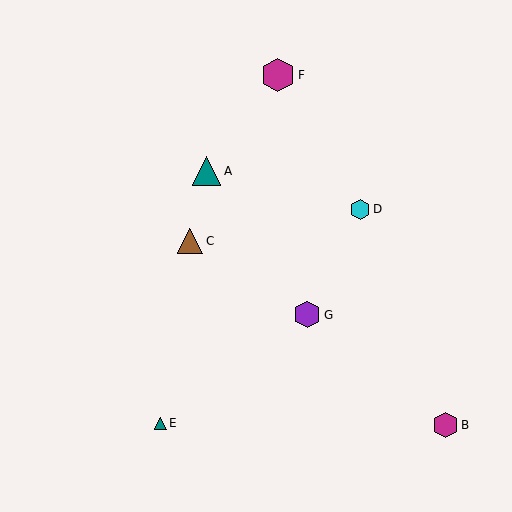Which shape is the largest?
The magenta hexagon (labeled F) is the largest.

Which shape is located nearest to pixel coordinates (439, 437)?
The magenta hexagon (labeled B) at (446, 425) is nearest to that location.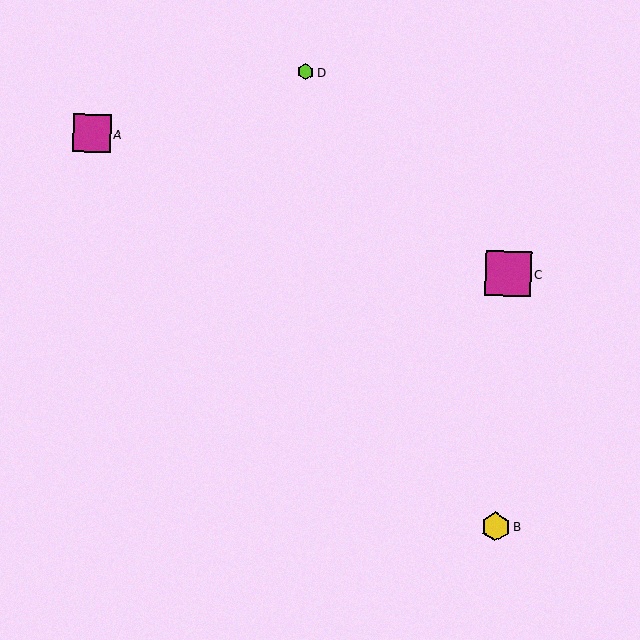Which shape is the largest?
The magenta square (labeled C) is the largest.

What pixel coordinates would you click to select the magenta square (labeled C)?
Click at (508, 274) to select the magenta square C.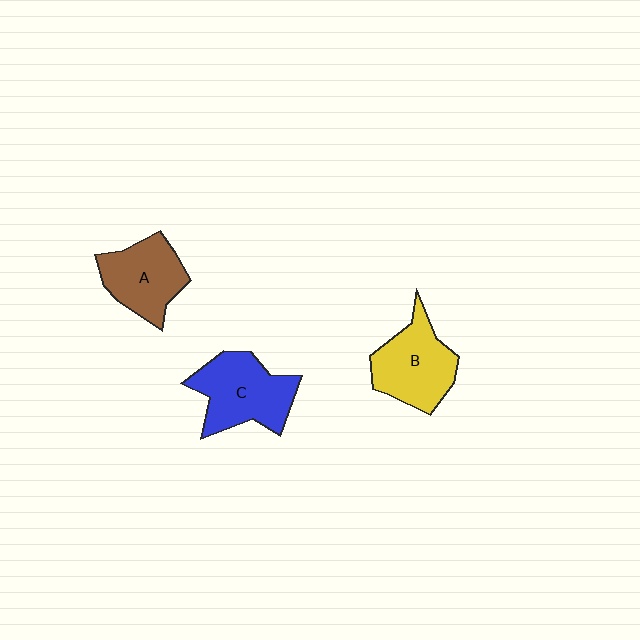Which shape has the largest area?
Shape C (blue).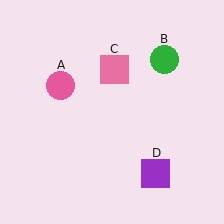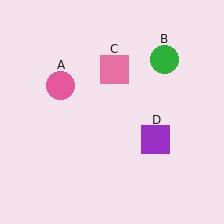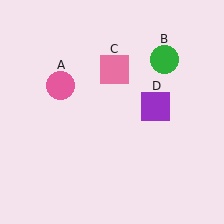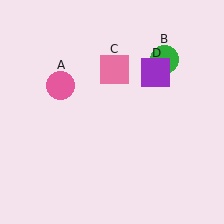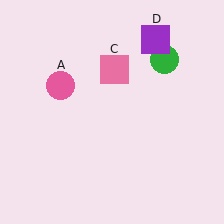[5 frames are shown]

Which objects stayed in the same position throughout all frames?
Pink circle (object A) and green circle (object B) and pink square (object C) remained stationary.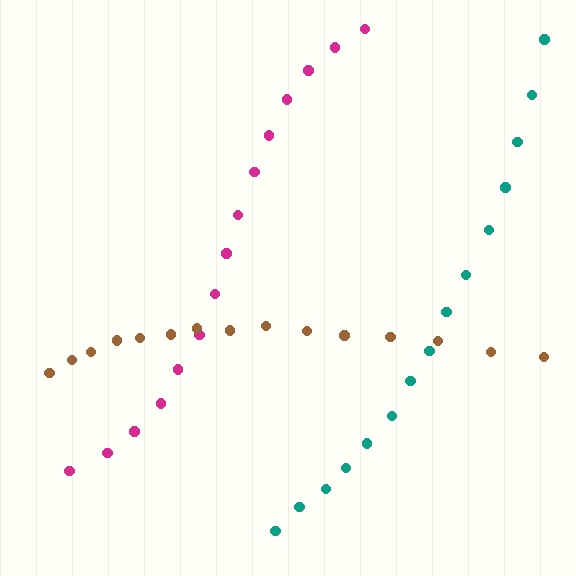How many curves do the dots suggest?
There are 3 distinct paths.